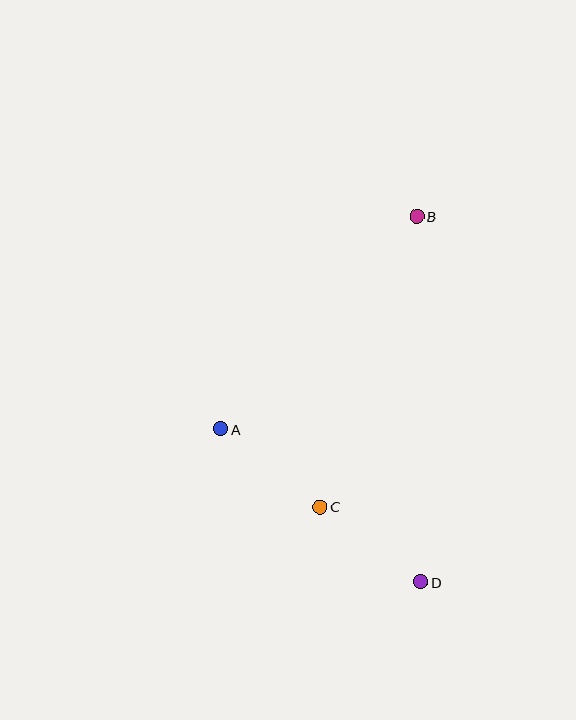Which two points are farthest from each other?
Points B and D are farthest from each other.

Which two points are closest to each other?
Points C and D are closest to each other.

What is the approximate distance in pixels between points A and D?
The distance between A and D is approximately 252 pixels.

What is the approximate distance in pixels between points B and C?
The distance between B and C is approximately 306 pixels.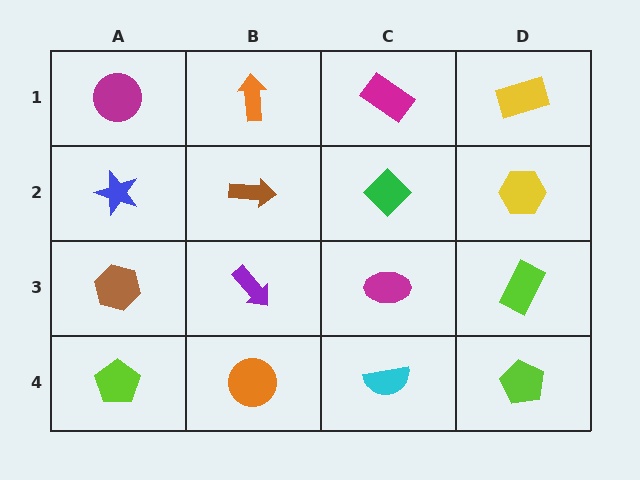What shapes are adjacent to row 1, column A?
A blue star (row 2, column A), an orange arrow (row 1, column B).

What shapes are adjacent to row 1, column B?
A brown arrow (row 2, column B), a magenta circle (row 1, column A), a magenta rectangle (row 1, column C).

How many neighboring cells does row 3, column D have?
3.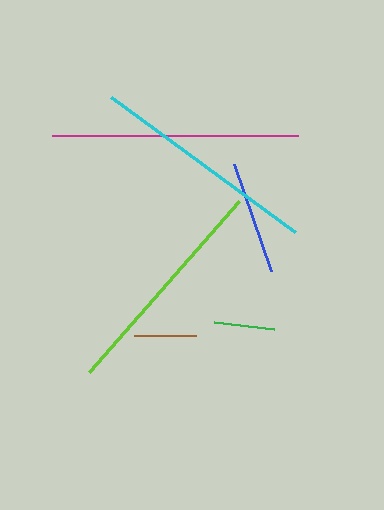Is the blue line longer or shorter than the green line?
The blue line is longer than the green line.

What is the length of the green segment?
The green segment is approximately 60 pixels long.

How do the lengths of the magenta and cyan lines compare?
The magenta and cyan lines are approximately the same length.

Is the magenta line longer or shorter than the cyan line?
The magenta line is longer than the cyan line.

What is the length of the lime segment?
The lime segment is approximately 228 pixels long.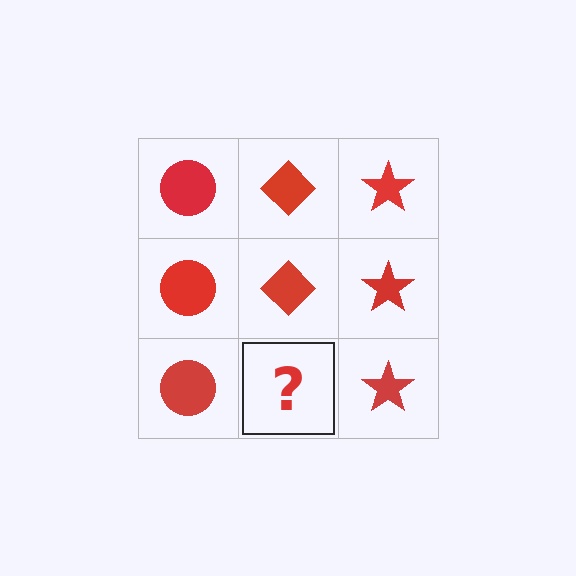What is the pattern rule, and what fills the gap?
The rule is that each column has a consistent shape. The gap should be filled with a red diamond.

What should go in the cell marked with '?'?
The missing cell should contain a red diamond.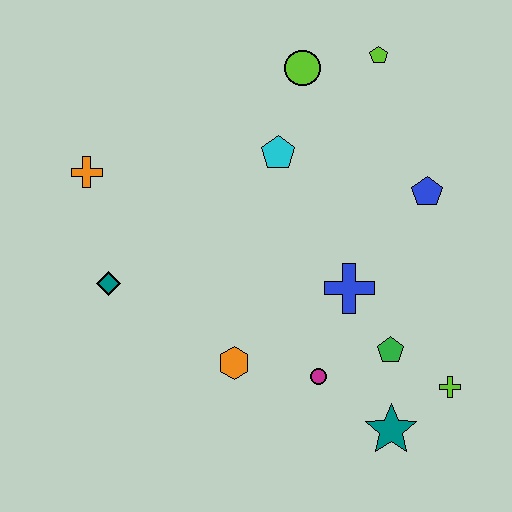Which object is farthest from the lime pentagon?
The teal star is farthest from the lime pentagon.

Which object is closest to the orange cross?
The teal diamond is closest to the orange cross.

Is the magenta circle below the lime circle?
Yes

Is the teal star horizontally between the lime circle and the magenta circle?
No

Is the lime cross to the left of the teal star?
No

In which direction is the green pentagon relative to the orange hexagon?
The green pentagon is to the right of the orange hexagon.